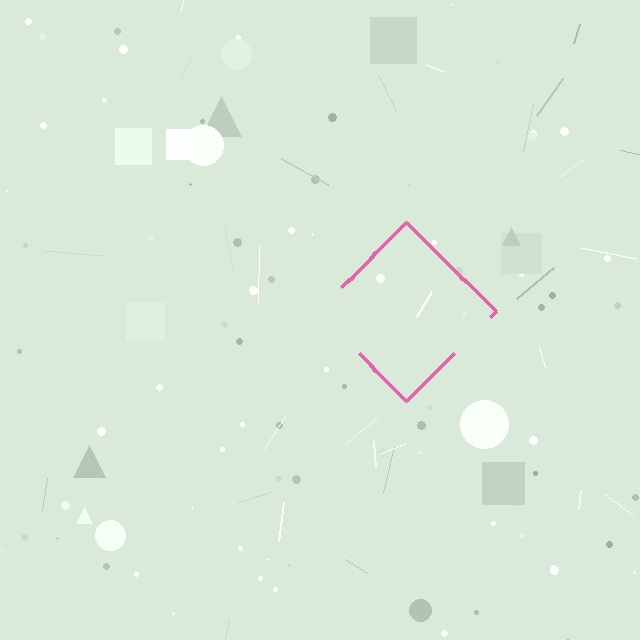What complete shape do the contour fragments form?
The contour fragments form a diamond.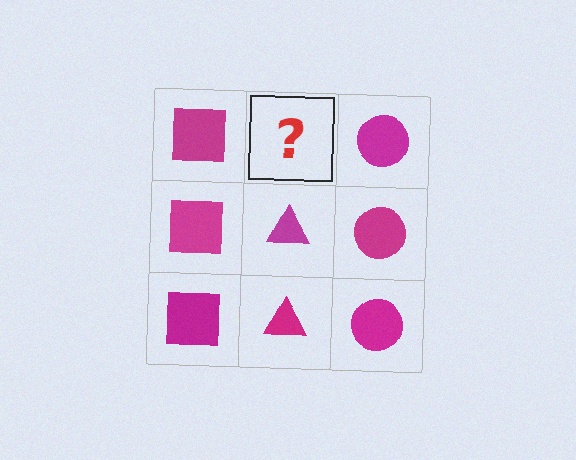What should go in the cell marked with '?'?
The missing cell should contain a magenta triangle.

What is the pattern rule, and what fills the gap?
The rule is that each column has a consistent shape. The gap should be filled with a magenta triangle.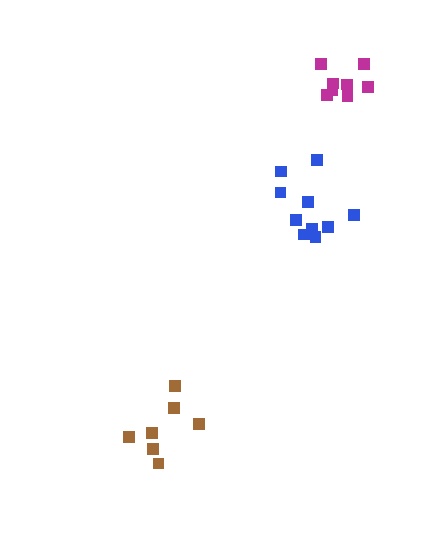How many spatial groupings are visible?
There are 3 spatial groupings.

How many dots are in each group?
Group 1: 8 dots, Group 2: 10 dots, Group 3: 7 dots (25 total).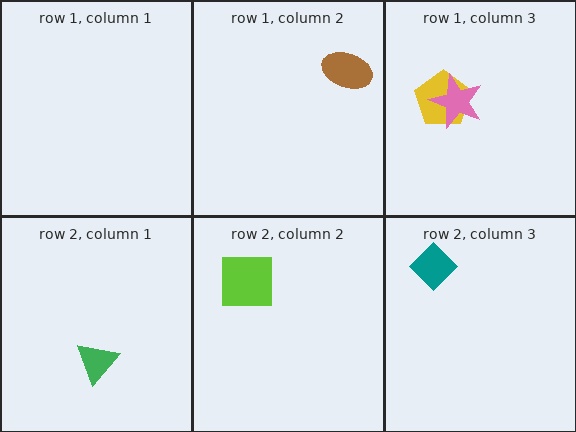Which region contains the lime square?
The row 2, column 2 region.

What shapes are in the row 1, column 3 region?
The yellow pentagon, the pink star.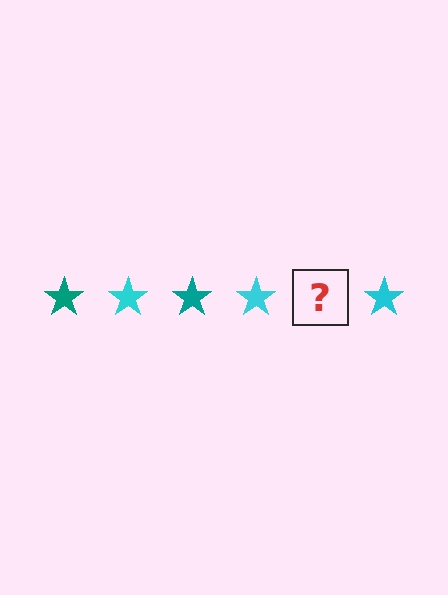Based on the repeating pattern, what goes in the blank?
The blank should be a teal star.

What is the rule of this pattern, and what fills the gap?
The rule is that the pattern cycles through teal, cyan stars. The gap should be filled with a teal star.